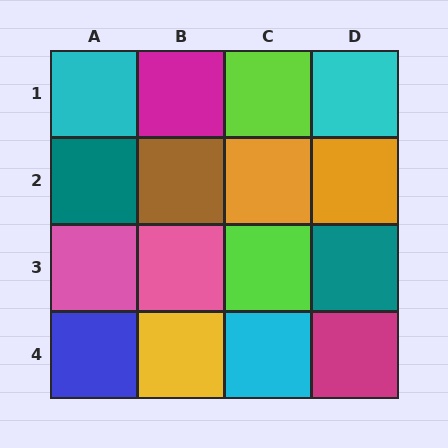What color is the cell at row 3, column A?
Pink.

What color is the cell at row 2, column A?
Teal.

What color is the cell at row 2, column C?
Orange.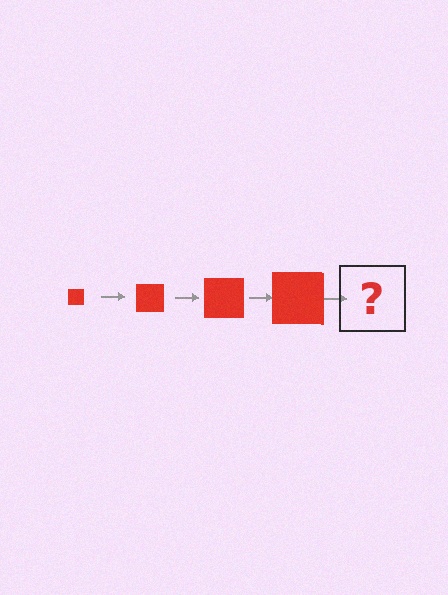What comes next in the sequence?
The next element should be a red square, larger than the previous one.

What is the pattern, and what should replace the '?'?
The pattern is that the square gets progressively larger each step. The '?' should be a red square, larger than the previous one.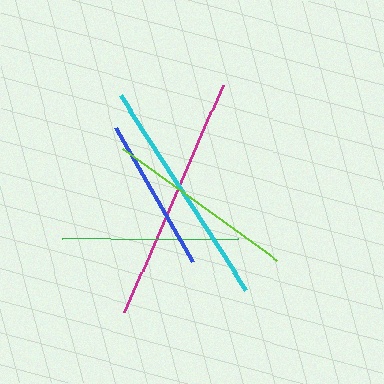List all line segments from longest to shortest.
From longest to shortest: magenta, cyan, lime, green, blue.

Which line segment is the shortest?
The blue line is the shortest at approximately 154 pixels.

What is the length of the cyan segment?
The cyan segment is approximately 233 pixels long.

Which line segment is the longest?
The magenta line is the longest at approximately 246 pixels.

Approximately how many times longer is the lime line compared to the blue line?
The lime line is approximately 1.2 times the length of the blue line.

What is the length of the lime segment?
The lime segment is approximately 190 pixels long.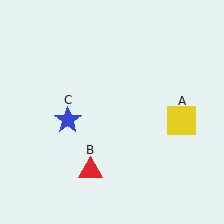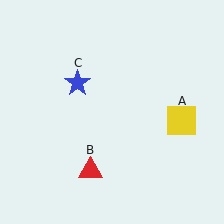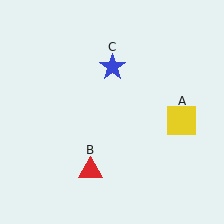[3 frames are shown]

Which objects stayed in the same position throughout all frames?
Yellow square (object A) and red triangle (object B) remained stationary.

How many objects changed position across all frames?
1 object changed position: blue star (object C).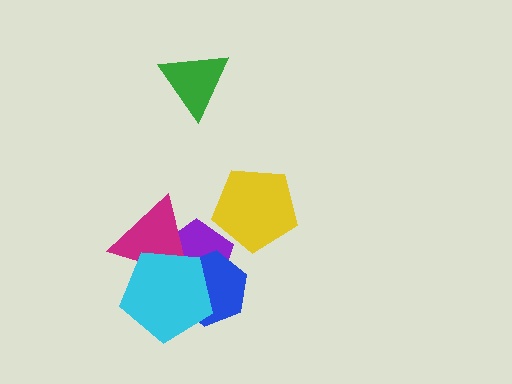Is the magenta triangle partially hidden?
Yes, it is partially covered by another shape.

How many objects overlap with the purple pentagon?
3 objects overlap with the purple pentagon.